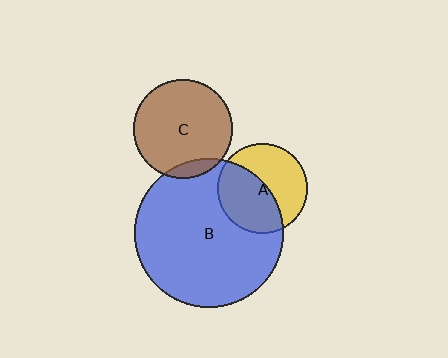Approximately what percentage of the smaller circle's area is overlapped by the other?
Approximately 10%.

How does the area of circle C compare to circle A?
Approximately 1.2 times.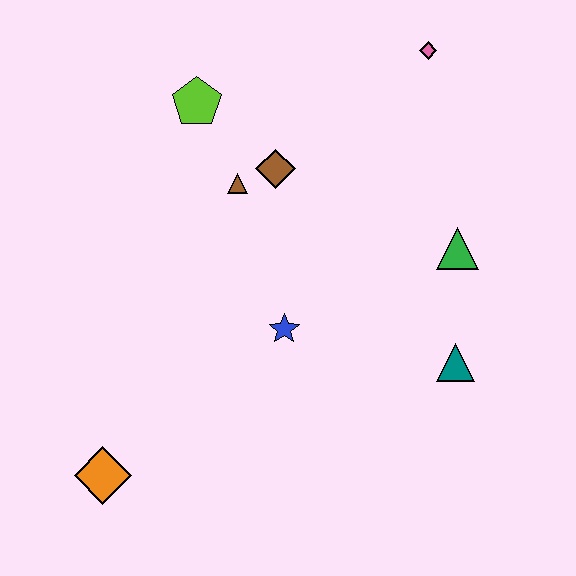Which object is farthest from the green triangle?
The orange diamond is farthest from the green triangle.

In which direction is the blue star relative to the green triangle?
The blue star is to the left of the green triangle.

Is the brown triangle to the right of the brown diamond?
No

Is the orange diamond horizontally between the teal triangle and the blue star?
No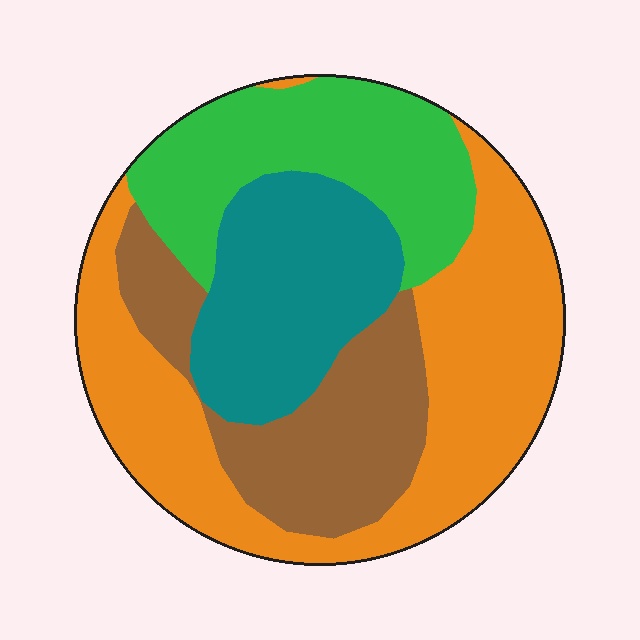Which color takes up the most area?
Orange, at roughly 40%.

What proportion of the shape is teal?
Teal covers roughly 20% of the shape.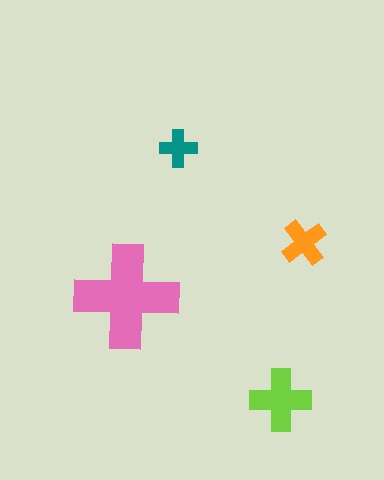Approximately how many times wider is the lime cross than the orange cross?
About 1.5 times wider.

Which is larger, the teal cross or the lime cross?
The lime one.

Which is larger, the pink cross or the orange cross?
The pink one.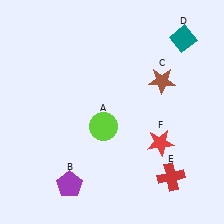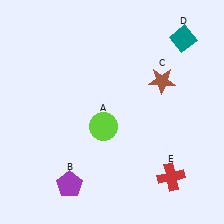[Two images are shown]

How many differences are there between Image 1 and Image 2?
There is 1 difference between the two images.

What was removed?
The red star (F) was removed in Image 2.